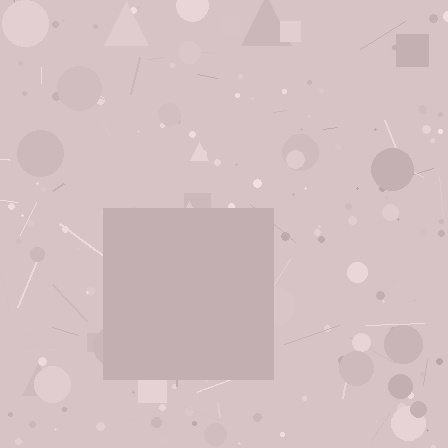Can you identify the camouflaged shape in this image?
The camouflaged shape is a square.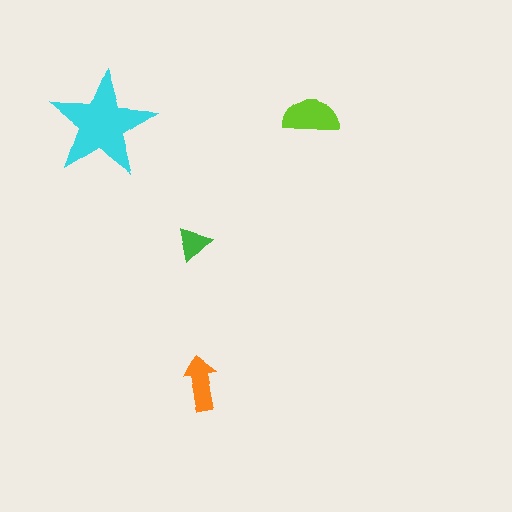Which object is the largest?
The cyan star.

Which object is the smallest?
The green triangle.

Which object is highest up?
The lime semicircle is topmost.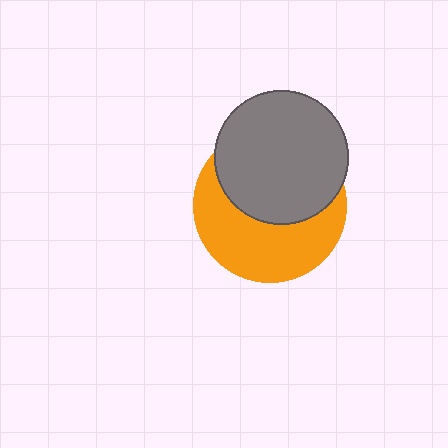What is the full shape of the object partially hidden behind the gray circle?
The partially hidden object is an orange circle.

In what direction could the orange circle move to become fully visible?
The orange circle could move down. That would shift it out from behind the gray circle entirely.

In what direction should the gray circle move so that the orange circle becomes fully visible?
The gray circle should move up. That is the shortest direction to clear the overlap and leave the orange circle fully visible.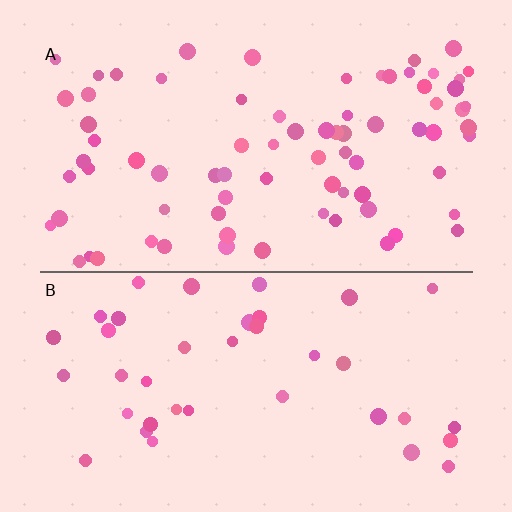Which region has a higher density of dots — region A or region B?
A (the top).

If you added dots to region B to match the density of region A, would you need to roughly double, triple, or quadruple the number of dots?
Approximately double.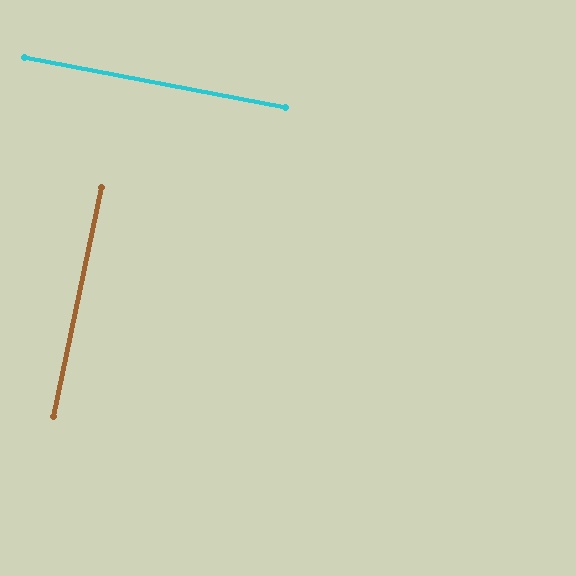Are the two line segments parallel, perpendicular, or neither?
Perpendicular — they meet at approximately 89°.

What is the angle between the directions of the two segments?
Approximately 89 degrees.